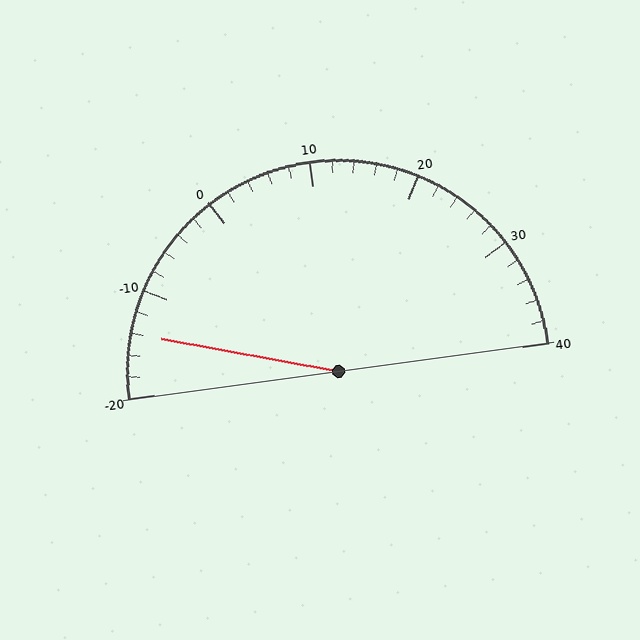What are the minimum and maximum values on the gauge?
The gauge ranges from -20 to 40.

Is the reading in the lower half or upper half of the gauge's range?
The reading is in the lower half of the range (-20 to 40).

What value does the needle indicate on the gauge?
The needle indicates approximately -14.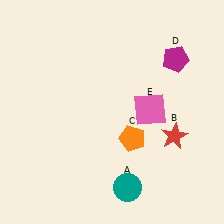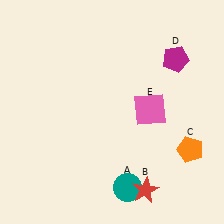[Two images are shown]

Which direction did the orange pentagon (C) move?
The orange pentagon (C) moved right.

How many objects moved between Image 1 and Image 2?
2 objects moved between the two images.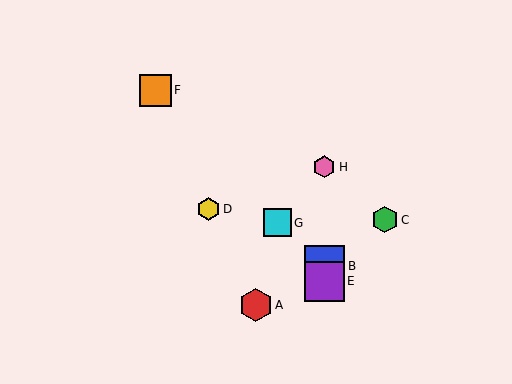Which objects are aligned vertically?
Objects B, E, H are aligned vertically.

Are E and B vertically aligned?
Yes, both are at x≈324.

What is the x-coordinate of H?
Object H is at x≈324.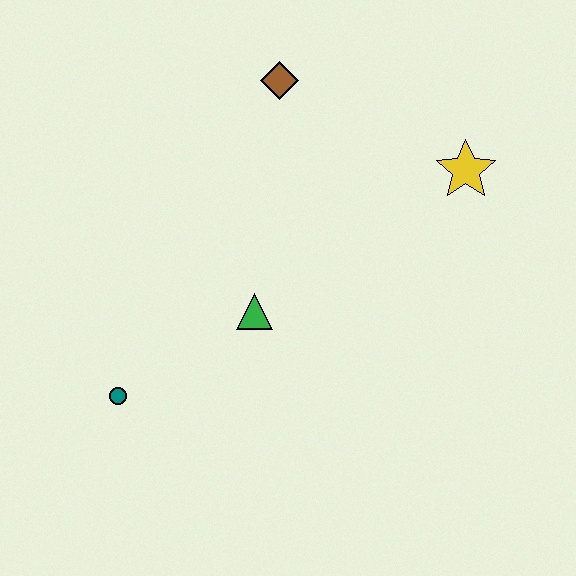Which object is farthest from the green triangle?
The yellow star is farthest from the green triangle.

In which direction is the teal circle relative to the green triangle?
The teal circle is to the left of the green triangle.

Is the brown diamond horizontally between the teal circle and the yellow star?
Yes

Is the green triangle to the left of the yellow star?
Yes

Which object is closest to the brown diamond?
The yellow star is closest to the brown diamond.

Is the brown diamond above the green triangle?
Yes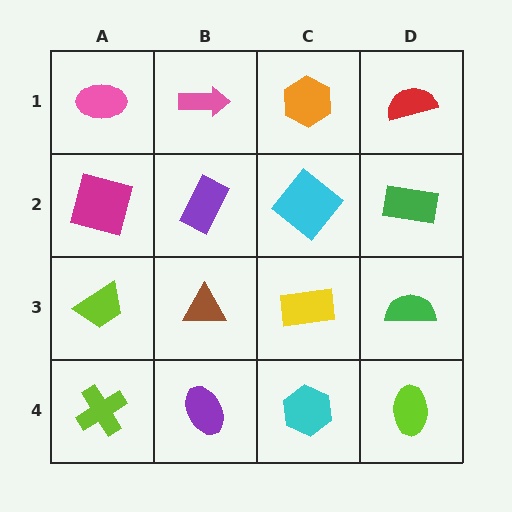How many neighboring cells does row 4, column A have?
2.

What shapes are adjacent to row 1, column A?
A magenta square (row 2, column A), a pink arrow (row 1, column B).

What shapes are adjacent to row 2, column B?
A pink arrow (row 1, column B), a brown triangle (row 3, column B), a magenta square (row 2, column A), a cyan diamond (row 2, column C).